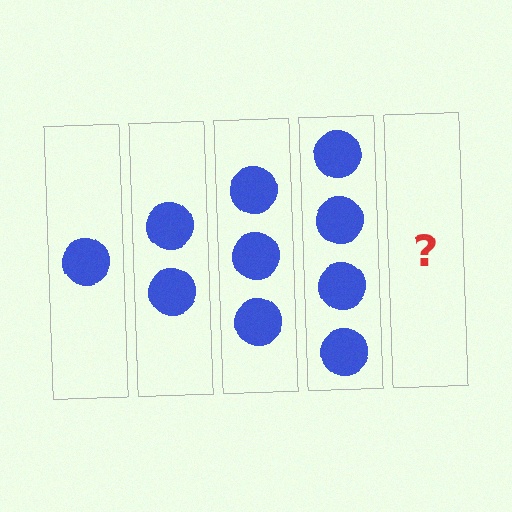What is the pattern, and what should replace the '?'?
The pattern is that each step adds one more circle. The '?' should be 5 circles.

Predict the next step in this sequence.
The next step is 5 circles.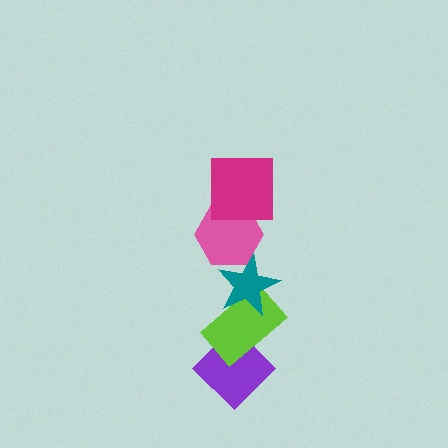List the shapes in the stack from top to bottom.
From top to bottom: the magenta square, the pink hexagon, the teal star, the lime rectangle, the purple diamond.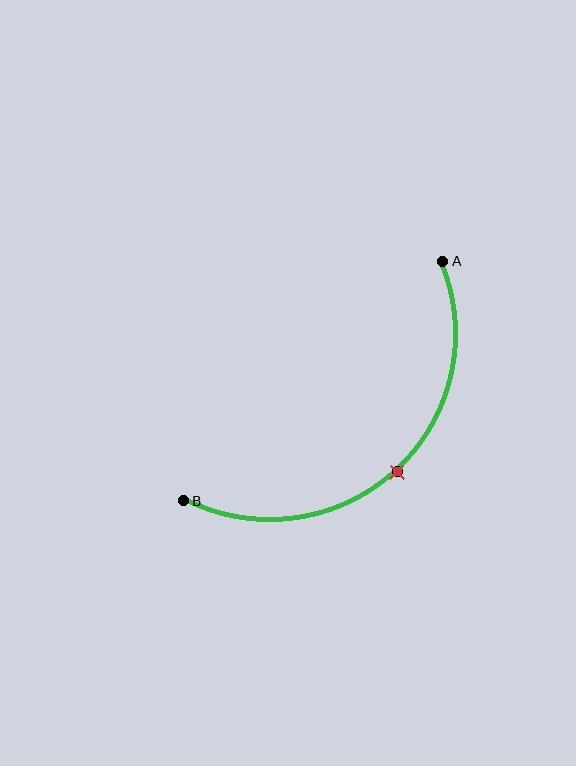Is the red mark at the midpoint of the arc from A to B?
Yes. The red mark lies on the arc at equal arc-length from both A and B — it is the arc midpoint.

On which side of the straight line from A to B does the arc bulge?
The arc bulges below and to the right of the straight line connecting A and B.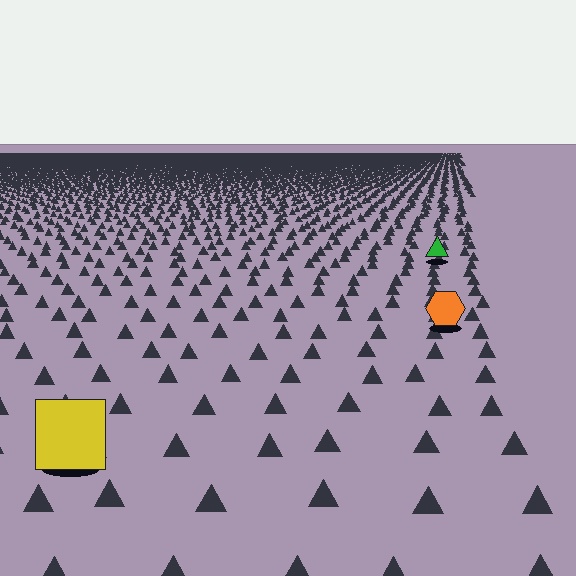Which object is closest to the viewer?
The yellow square is closest. The texture marks near it are larger and more spread out.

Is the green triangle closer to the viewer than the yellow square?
No. The yellow square is closer — you can tell from the texture gradient: the ground texture is coarser near it.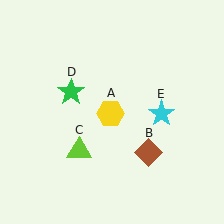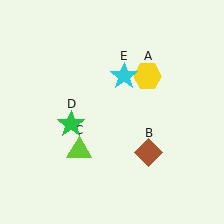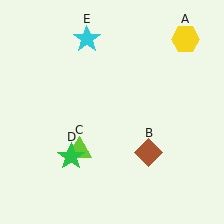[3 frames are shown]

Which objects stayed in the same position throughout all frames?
Brown diamond (object B) and lime triangle (object C) remained stationary.